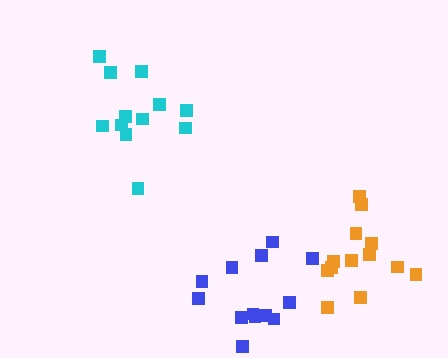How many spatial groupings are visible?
There are 3 spatial groupings.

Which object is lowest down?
The blue cluster is bottommost.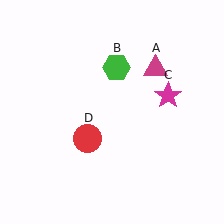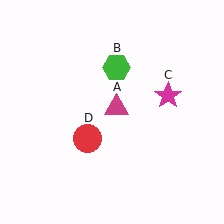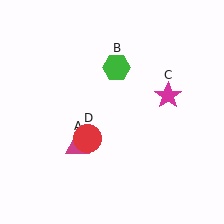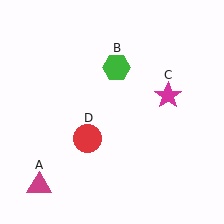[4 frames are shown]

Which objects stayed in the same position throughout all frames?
Green hexagon (object B) and magenta star (object C) and red circle (object D) remained stationary.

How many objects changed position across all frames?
1 object changed position: magenta triangle (object A).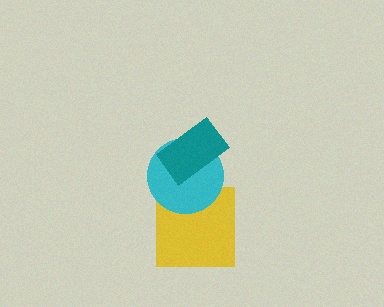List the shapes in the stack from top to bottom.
From top to bottom: the teal rectangle, the cyan circle, the yellow square.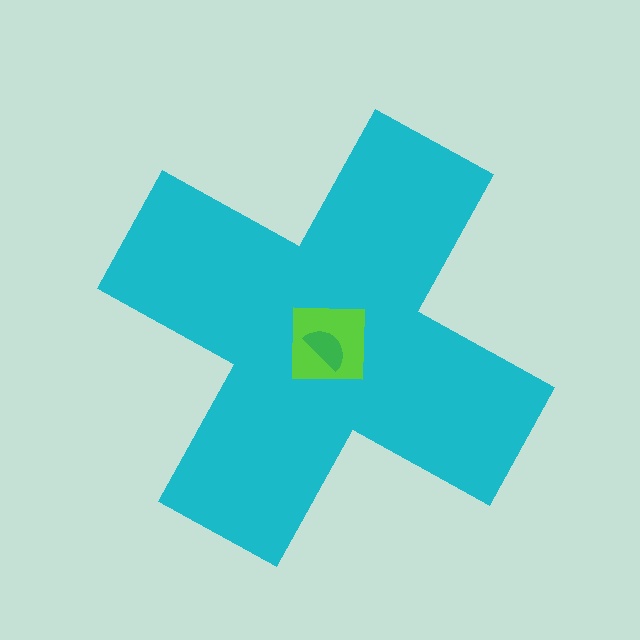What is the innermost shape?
The green semicircle.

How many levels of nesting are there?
3.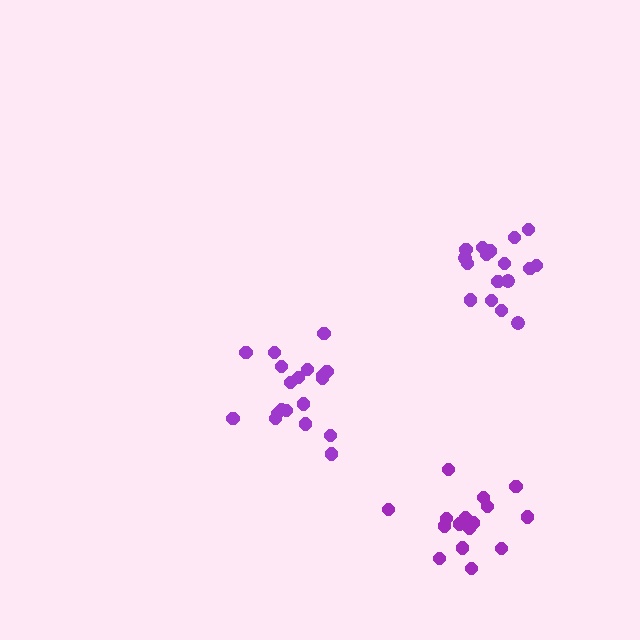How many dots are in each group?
Group 1: 18 dots, Group 2: 19 dots, Group 3: 16 dots (53 total).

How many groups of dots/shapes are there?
There are 3 groups.